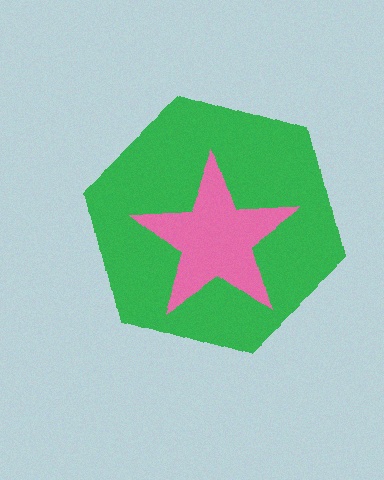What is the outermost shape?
The green hexagon.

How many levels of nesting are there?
2.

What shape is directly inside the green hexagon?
The pink star.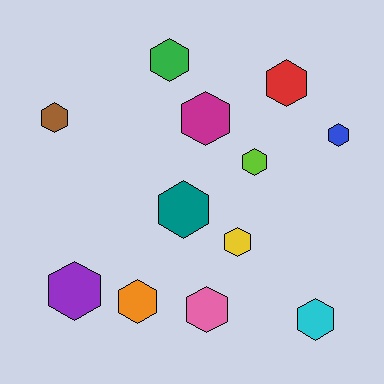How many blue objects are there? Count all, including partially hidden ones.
There is 1 blue object.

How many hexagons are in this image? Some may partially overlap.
There are 12 hexagons.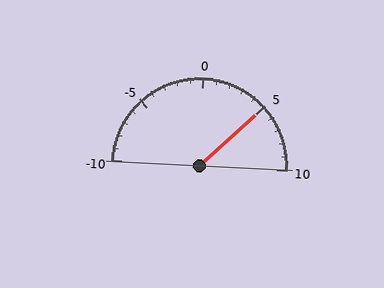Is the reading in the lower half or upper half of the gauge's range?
The reading is in the upper half of the range (-10 to 10).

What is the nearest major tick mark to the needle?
The nearest major tick mark is 5.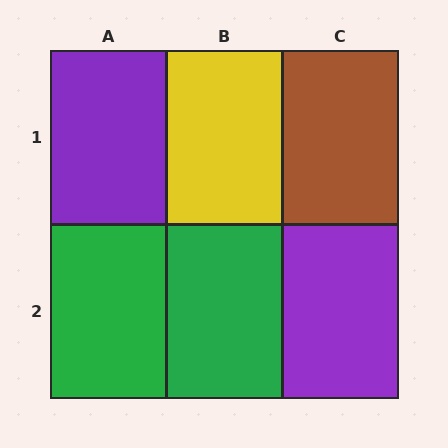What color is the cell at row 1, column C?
Brown.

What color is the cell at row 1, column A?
Purple.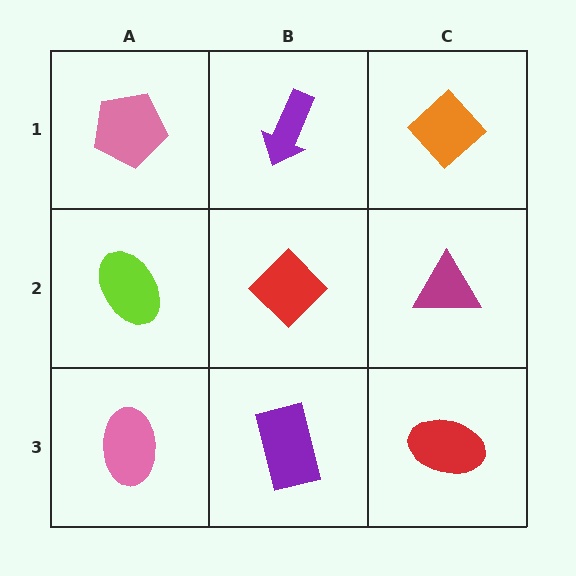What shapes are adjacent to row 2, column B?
A purple arrow (row 1, column B), a purple rectangle (row 3, column B), a lime ellipse (row 2, column A), a magenta triangle (row 2, column C).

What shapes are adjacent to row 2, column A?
A pink pentagon (row 1, column A), a pink ellipse (row 3, column A), a red diamond (row 2, column B).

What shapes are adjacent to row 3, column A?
A lime ellipse (row 2, column A), a purple rectangle (row 3, column B).